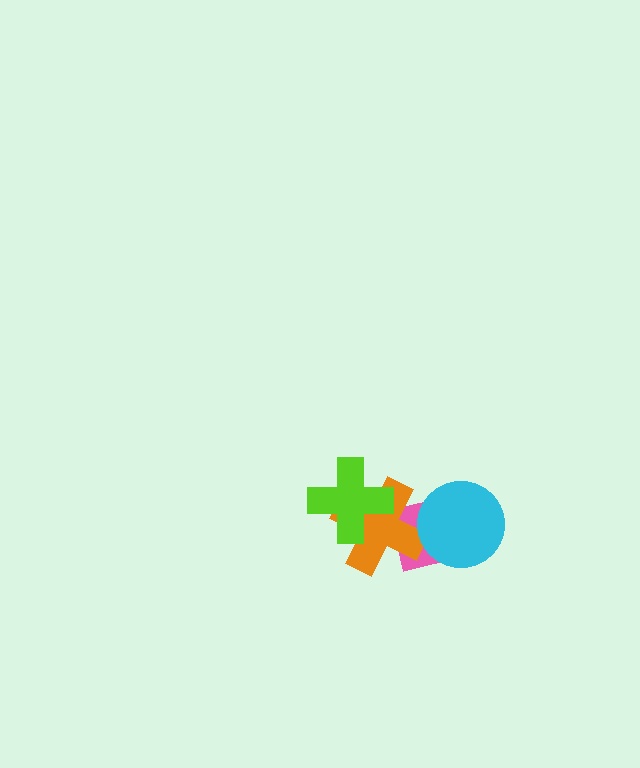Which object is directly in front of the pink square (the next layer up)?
The orange cross is directly in front of the pink square.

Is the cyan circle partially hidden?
No, no other shape covers it.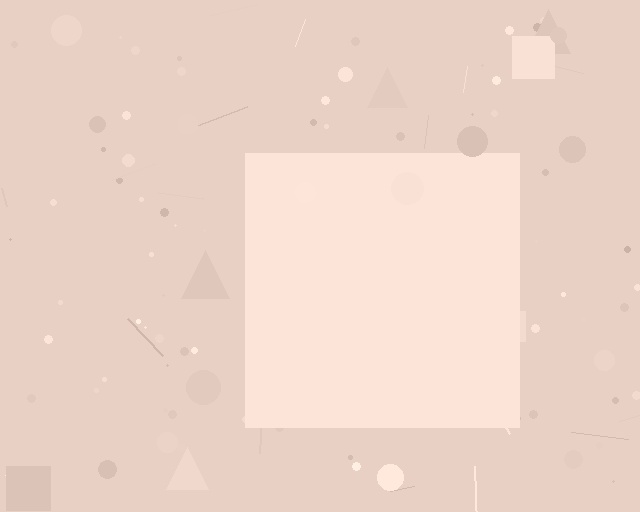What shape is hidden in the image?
A square is hidden in the image.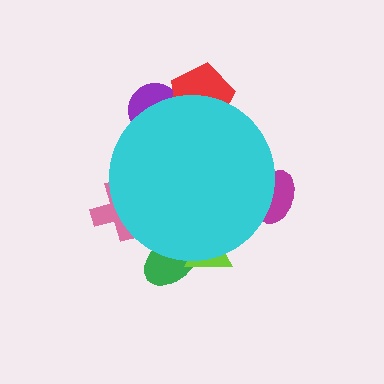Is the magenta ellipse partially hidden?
Yes, the magenta ellipse is partially hidden behind the cyan circle.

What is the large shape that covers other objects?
A cyan circle.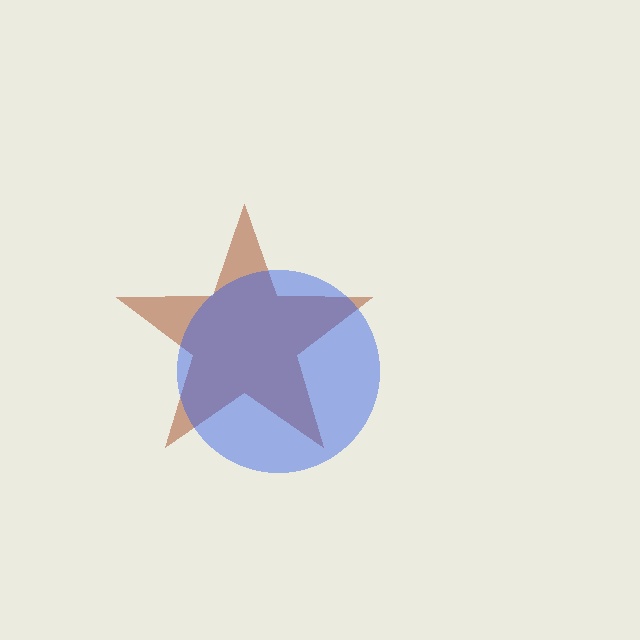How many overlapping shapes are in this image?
There are 2 overlapping shapes in the image.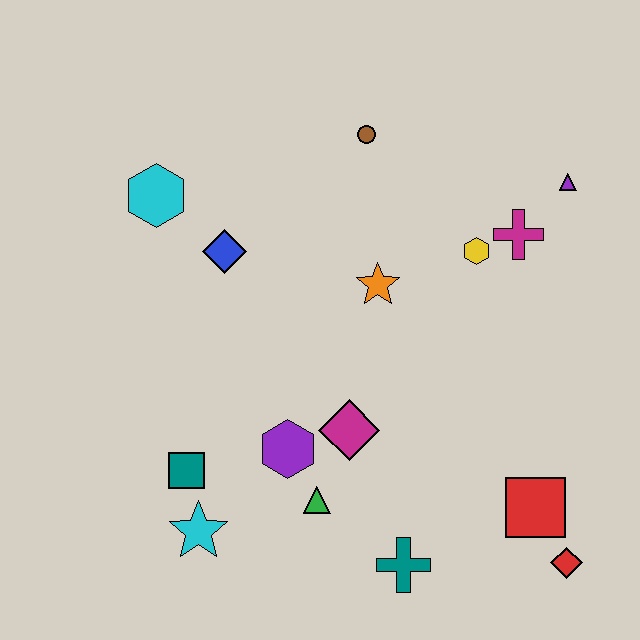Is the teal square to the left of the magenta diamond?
Yes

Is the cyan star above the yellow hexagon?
No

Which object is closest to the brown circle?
The orange star is closest to the brown circle.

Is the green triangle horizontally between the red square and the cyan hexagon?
Yes